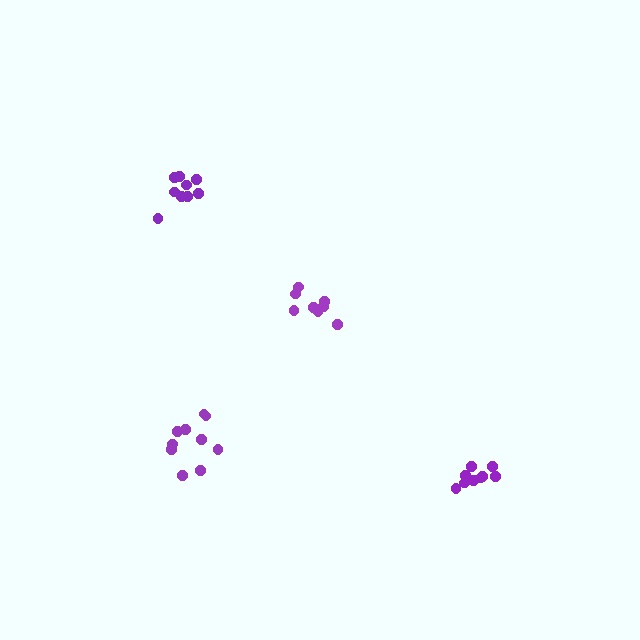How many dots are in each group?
Group 1: 8 dots, Group 2: 9 dots, Group 3: 10 dots, Group 4: 9 dots (36 total).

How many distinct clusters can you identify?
There are 4 distinct clusters.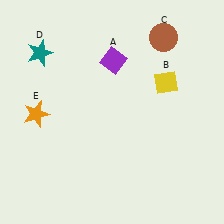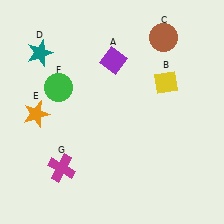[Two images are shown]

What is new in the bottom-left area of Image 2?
A magenta cross (G) was added in the bottom-left area of Image 2.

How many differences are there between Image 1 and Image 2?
There are 2 differences between the two images.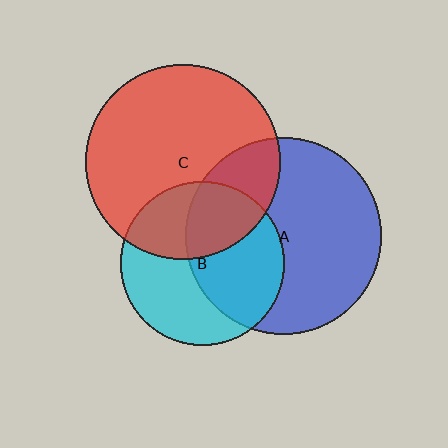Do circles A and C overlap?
Yes.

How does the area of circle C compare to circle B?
Approximately 1.4 times.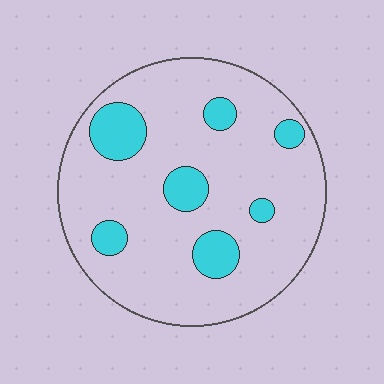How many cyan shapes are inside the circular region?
7.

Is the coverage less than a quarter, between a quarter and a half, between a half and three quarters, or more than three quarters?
Less than a quarter.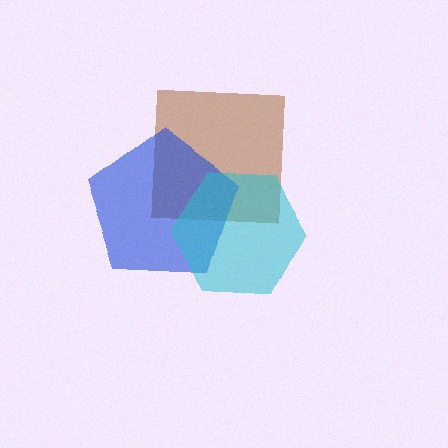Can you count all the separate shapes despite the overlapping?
Yes, there are 3 separate shapes.